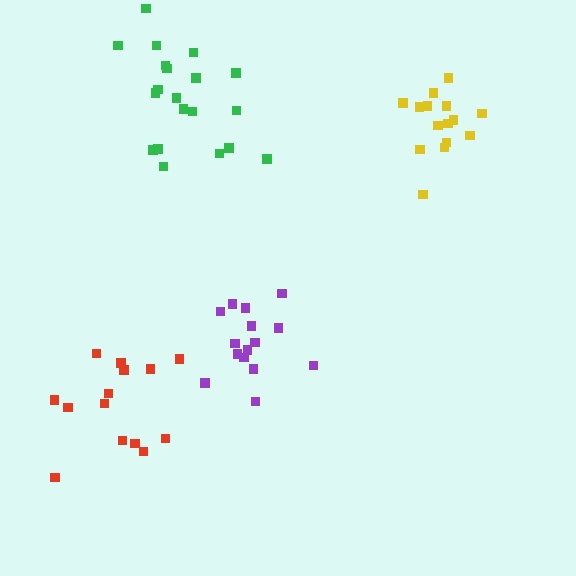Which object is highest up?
The green cluster is topmost.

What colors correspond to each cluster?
The clusters are colored: yellow, red, purple, green.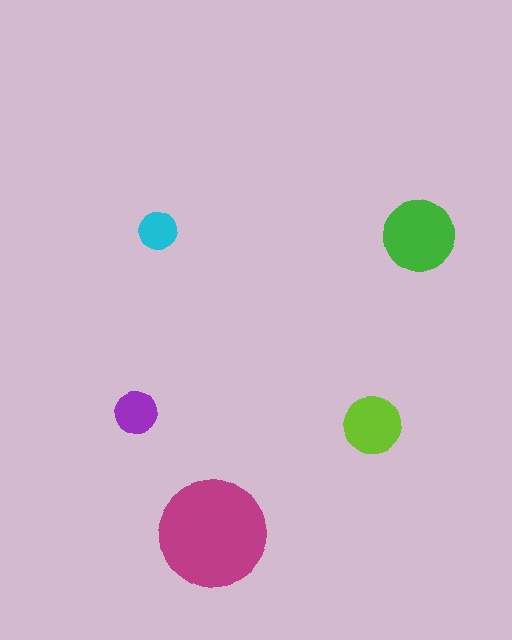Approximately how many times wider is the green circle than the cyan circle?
About 2 times wider.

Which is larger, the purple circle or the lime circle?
The lime one.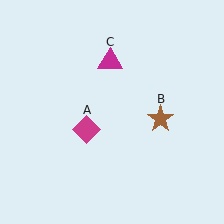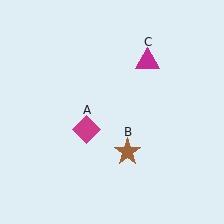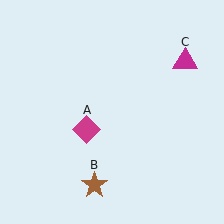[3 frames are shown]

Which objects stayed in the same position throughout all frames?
Magenta diamond (object A) remained stationary.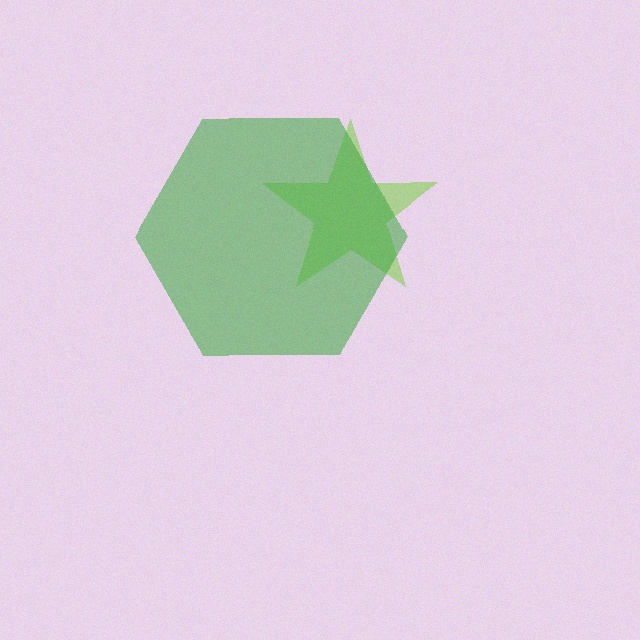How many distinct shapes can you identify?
There are 2 distinct shapes: a lime star, a green hexagon.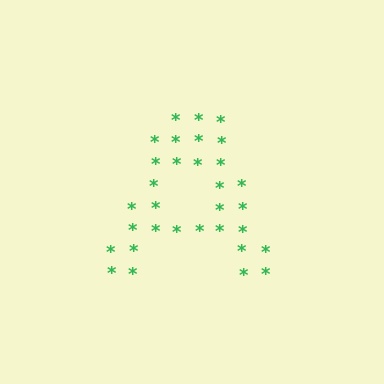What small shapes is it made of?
It is made of small asterisks.